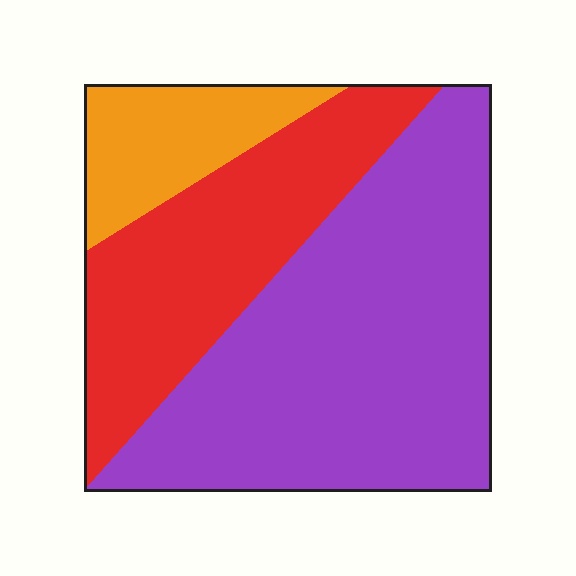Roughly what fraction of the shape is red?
Red takes up about one third (1/3) of the shape.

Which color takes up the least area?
Orange, at roughly 15%.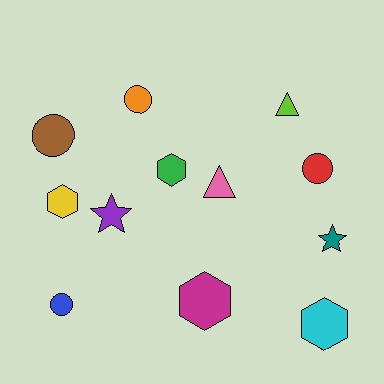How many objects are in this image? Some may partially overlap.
There are 12 objects.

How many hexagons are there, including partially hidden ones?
There are 4 hexagons.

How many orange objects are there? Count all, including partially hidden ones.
There is 1 orange object.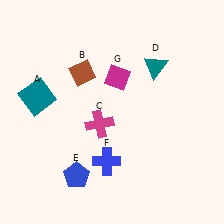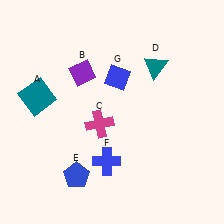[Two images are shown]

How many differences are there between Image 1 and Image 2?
There are 2 differences between the two images.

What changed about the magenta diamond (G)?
In Image 1, G is magenta. In Image 2, it changed to blue.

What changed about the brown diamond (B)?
In Image 1, B is brown. In Image 2, it changed to purple.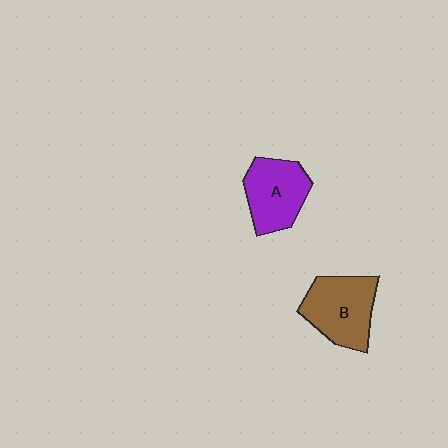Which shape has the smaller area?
Shape A (purple).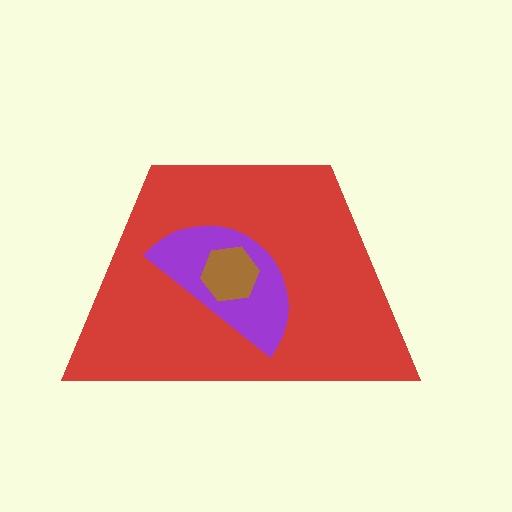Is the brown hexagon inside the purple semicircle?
Yes.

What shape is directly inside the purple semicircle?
The brown hexagon.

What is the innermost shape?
The brown hexagon.